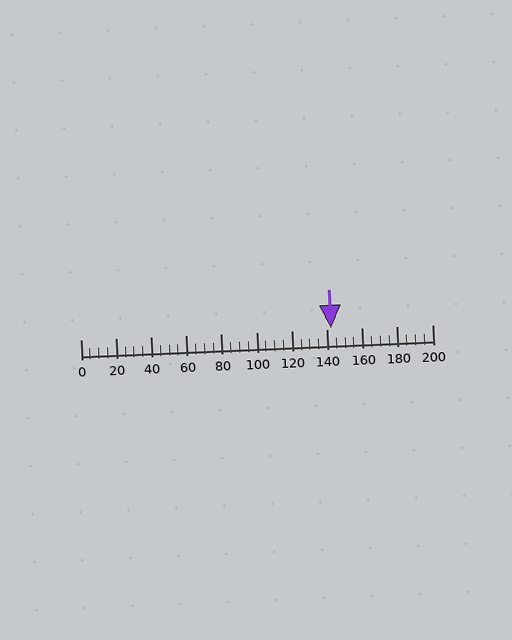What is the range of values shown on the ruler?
The ruler shows values from 0 to 200.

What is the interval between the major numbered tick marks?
The major tick marks are spaced 20 units apart.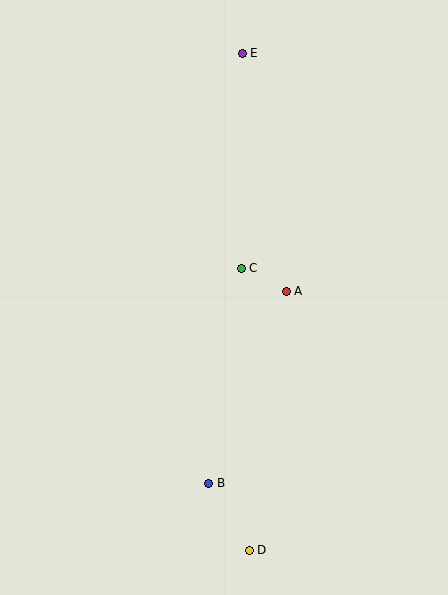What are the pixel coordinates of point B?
Point B is at (209, 483).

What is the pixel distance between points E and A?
The distance between E and A is 242 pixels.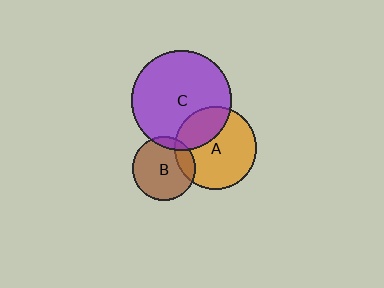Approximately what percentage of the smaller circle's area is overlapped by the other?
Approximately 10%.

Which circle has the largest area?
Circle C (purple).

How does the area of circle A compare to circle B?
Approximately 1.7 times.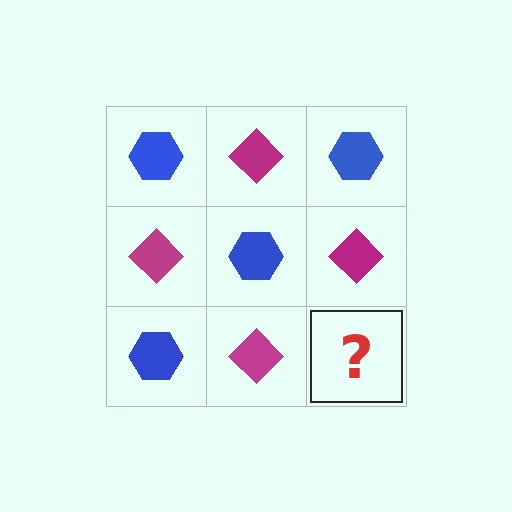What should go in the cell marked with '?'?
The missing cell should contain a blue hexagon.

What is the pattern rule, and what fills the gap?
The rule is that it alternates blue hexagon and magenta diamond in a checkerboard pattern. The gap should be filled with a blue hexagon.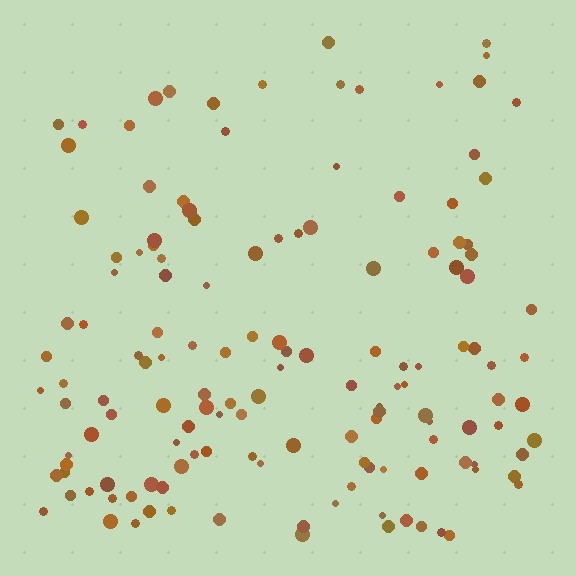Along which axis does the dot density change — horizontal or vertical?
Vertical.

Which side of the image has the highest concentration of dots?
The bottom.